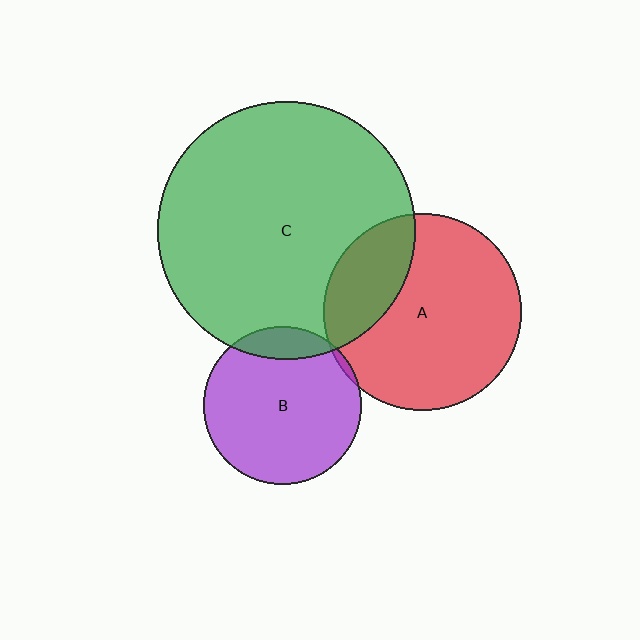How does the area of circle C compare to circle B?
Approximately 2.7 times.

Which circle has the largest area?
Circle C (green).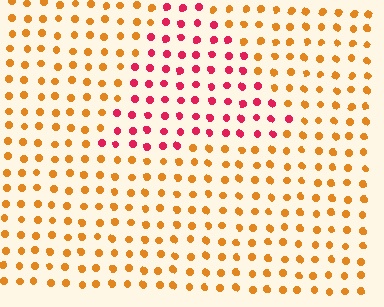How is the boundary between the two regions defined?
The boundary is defined purely by a slight shift in hue (about 51 degrees). Spacing, size, and orientation are identical on both sides.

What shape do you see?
I see a triangle.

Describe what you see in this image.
The image is filled with small orange elements in a uniform arrangement. A triangle-shaped region is visible where the elements are tinted to a slightly different hue, forming a subtle color boundary.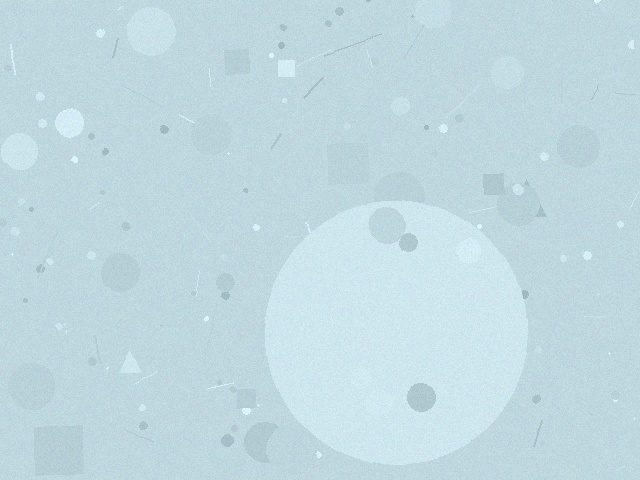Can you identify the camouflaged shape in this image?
The camouflaged shape is a circle.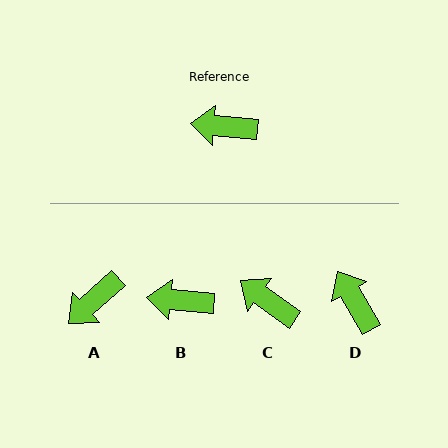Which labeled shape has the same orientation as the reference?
B.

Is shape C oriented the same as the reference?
No, it is off by about 30 degrees.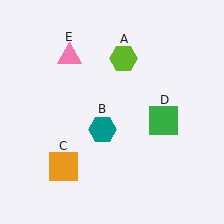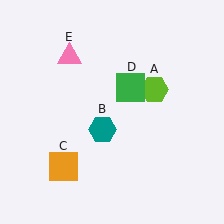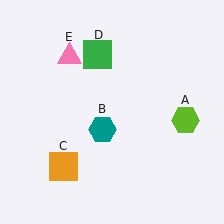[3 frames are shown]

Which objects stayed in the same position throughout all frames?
Teal hexagon (object B) and orange square (object C) and pink triangle (object E) remained stationary.